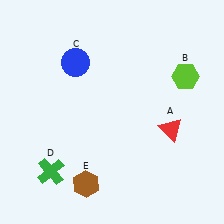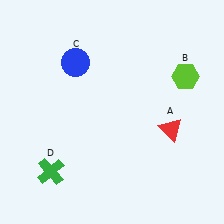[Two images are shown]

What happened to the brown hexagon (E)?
The brown hexagon (E) was removed in Image 2. It was in the bottom-left area of Image 1.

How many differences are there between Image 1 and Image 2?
There is 1 difference between the two images.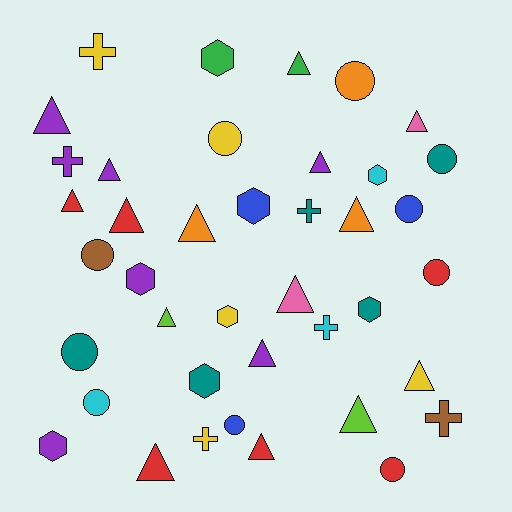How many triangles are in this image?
There are 16 triangles.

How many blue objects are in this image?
There are 3 blue objects.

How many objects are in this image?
There are 40 objects.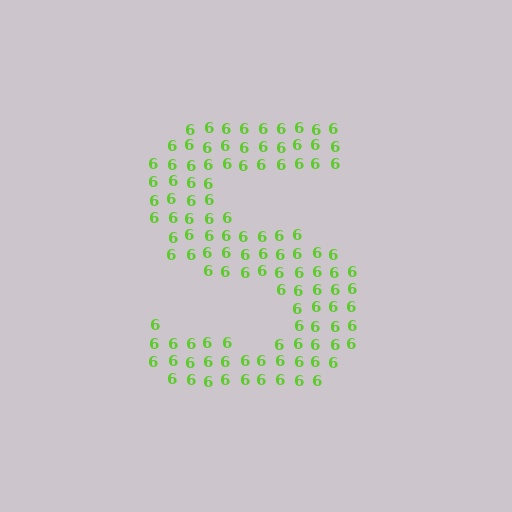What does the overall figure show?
The overall figure shows the letter S.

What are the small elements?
The small elements are digit 6's.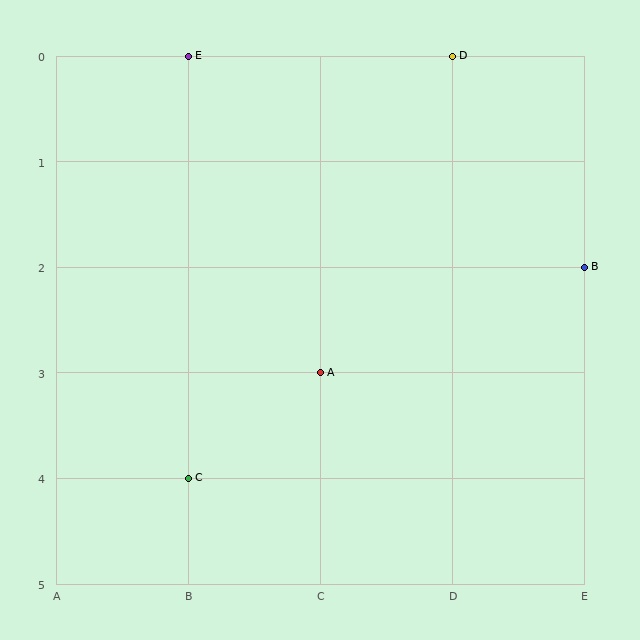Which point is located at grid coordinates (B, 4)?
Point C is at (B, 4).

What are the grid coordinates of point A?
Point A is at grid coordinates (C, 3).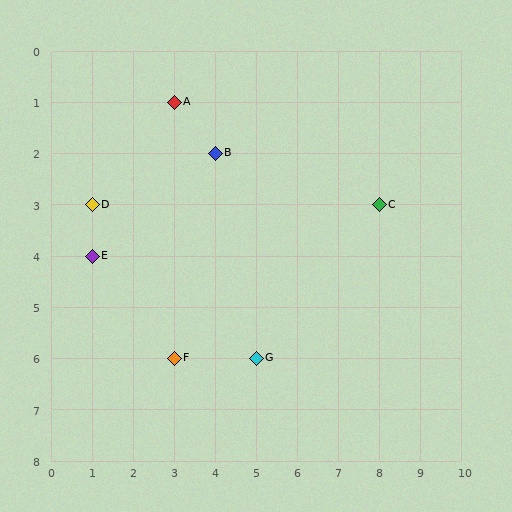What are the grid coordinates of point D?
Point D is at grid coordinates (1, 3).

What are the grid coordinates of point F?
Point F is at grid coordinates (3, 6).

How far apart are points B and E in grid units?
Points B and E are 3 columns and 2 rows apart (about 3.6 grid units diagonally).